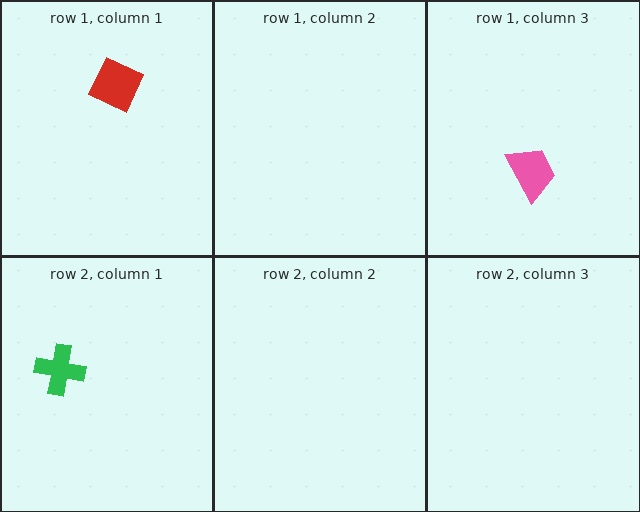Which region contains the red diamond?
The row 1, column 1 region.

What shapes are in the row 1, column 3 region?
The pink trapezoid.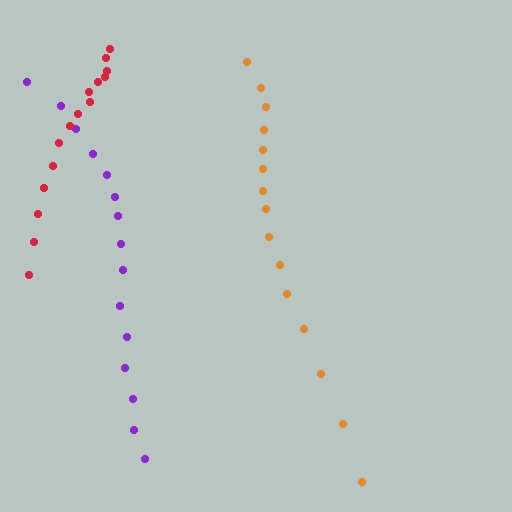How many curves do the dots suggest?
There are 3 distinct paths.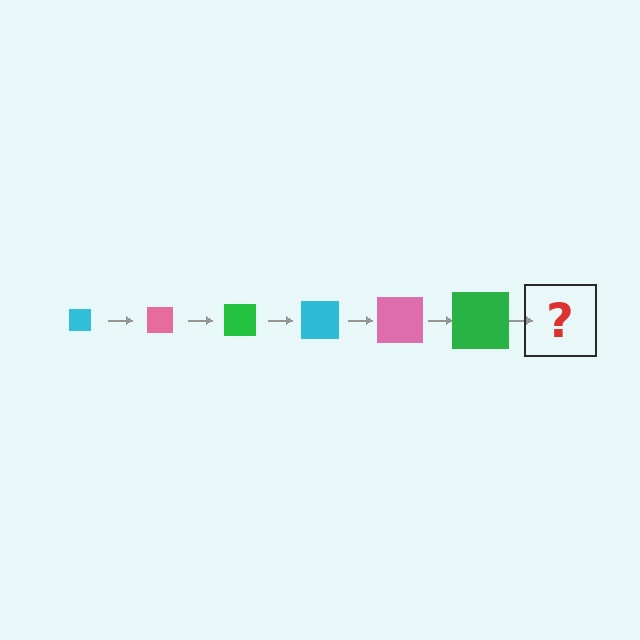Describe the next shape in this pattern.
It should be a cyan square, larger than the previous one.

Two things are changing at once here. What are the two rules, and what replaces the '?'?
The two rules are that the square grows larger each step and the color cycles through cyan, pink, and green. The '?' should be a cyan square, larger than the previous one.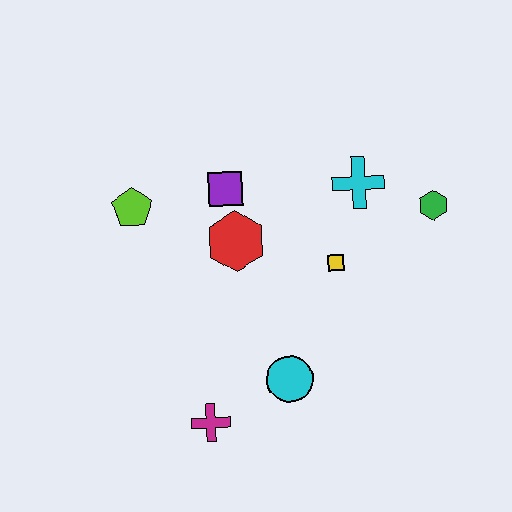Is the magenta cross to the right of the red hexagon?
No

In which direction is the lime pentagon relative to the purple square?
The lime pentagon is to the left of the purple square.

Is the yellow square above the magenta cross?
Yes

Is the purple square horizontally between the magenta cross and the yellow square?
Yes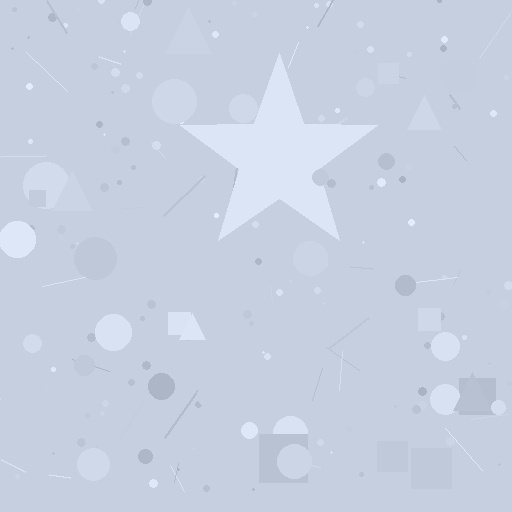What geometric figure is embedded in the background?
A star is embedded in the background.